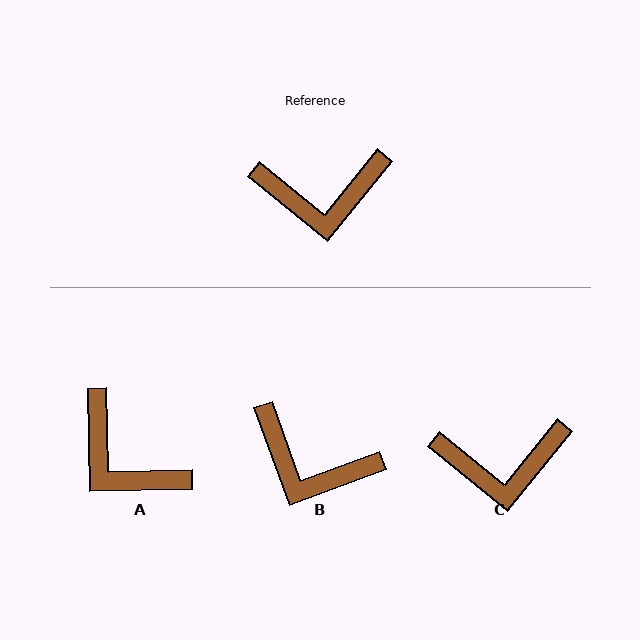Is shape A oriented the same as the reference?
No, it is off by about 50 degrees.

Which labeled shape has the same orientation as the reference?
C.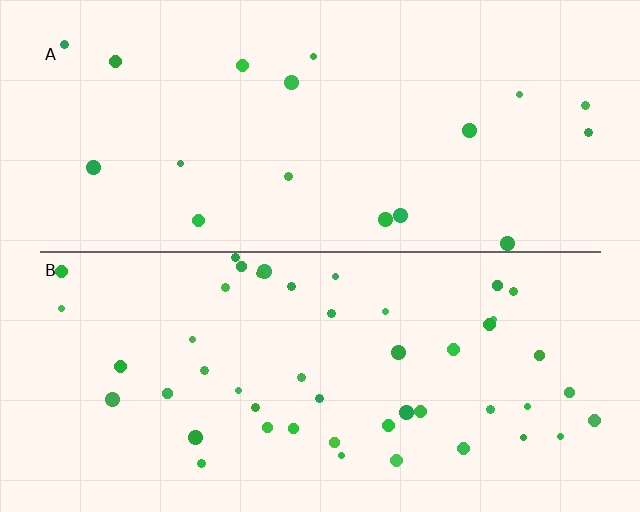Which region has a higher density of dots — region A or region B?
B (the bottom).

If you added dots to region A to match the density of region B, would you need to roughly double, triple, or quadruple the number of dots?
Approximately triple.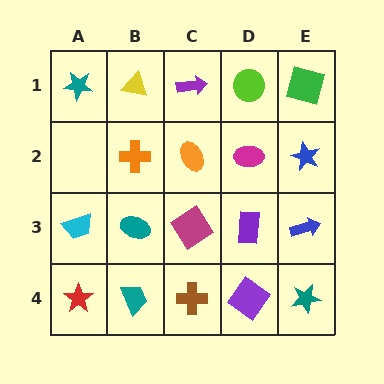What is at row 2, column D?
A magenta ellipse.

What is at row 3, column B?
A teal ellipse.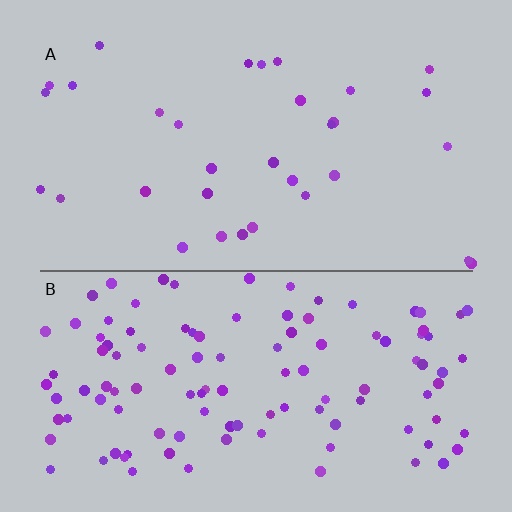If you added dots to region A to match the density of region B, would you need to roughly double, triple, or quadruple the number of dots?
Approximately triple.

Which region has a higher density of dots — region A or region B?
B (the bottom).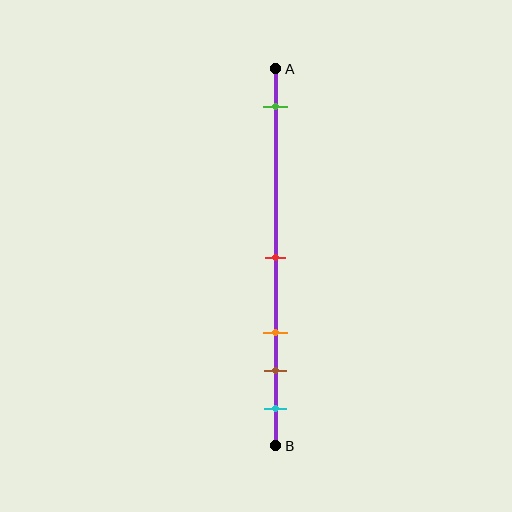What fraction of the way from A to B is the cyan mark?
The cyan mark is approximately 90% (0.9) of the way from A to B.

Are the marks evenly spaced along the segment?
No, the marks are not evenly spaced.